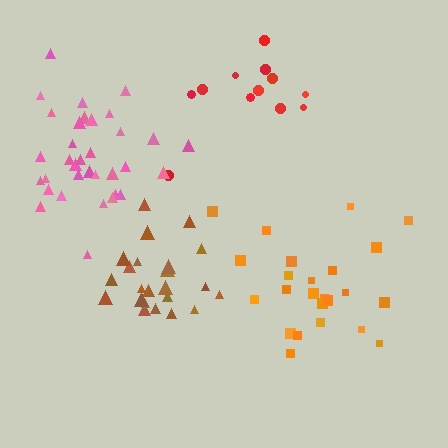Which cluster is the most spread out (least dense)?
Red.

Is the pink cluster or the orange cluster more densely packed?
Pink.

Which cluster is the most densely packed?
Pink.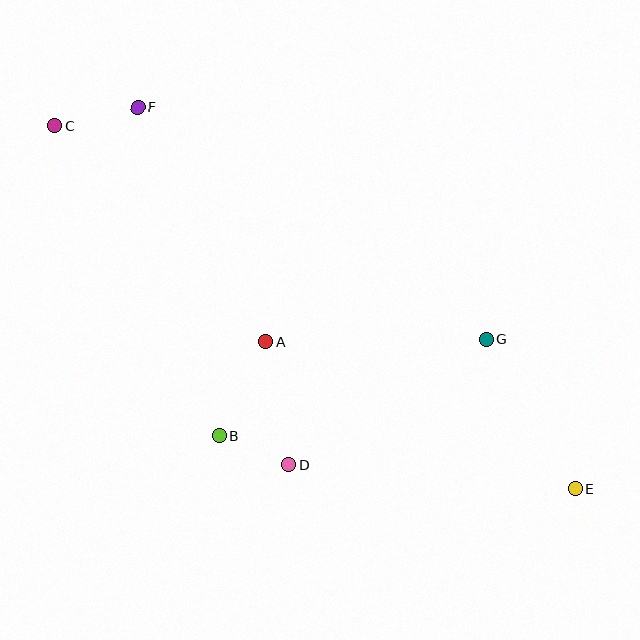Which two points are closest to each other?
Points B and D are closest to each other.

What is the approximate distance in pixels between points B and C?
The distance between B and C is approximately 351 pixels.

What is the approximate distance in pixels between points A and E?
The distance between A and E is approximately 342 pixels.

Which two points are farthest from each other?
Points C and E are farthest from each other.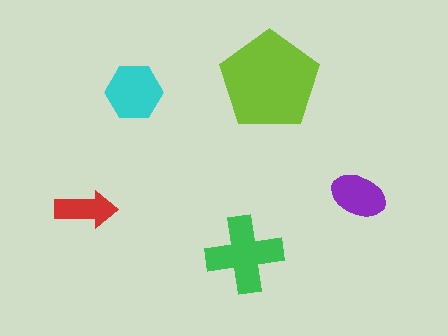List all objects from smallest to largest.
The red arrow, the purple ellipse, the cyan hexagon, the green cross, the lime pentagon.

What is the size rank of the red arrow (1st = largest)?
5th.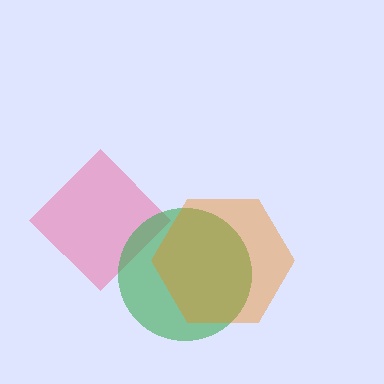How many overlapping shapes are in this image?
There are 3 overlapping shapes in the image.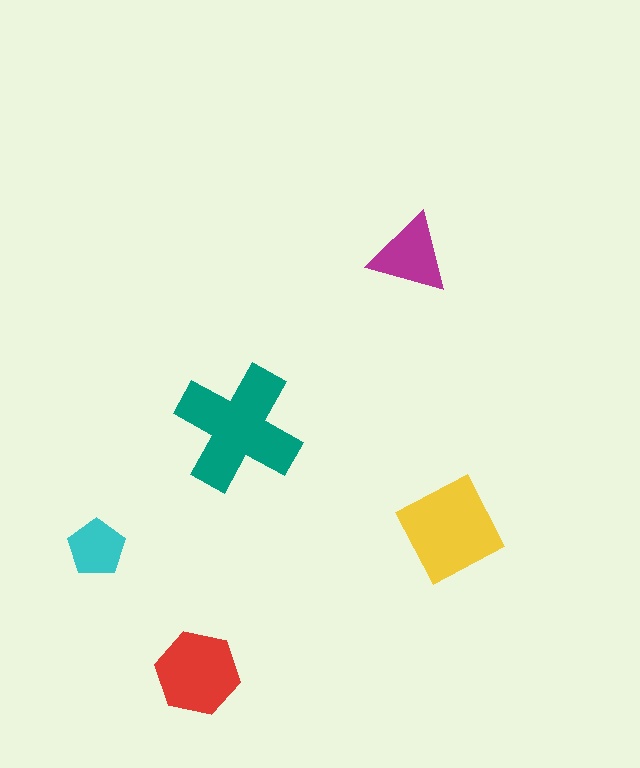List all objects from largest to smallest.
The teal cross, the yellow square, the red hexagon, the magenta triangle, the cyan pentagon.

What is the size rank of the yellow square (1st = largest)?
2nd.